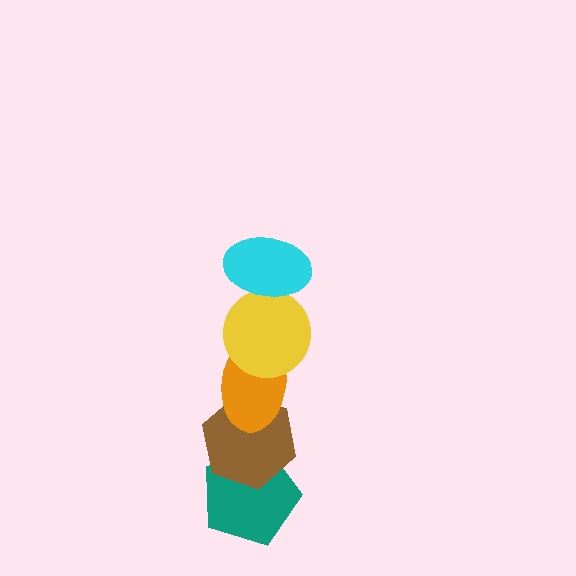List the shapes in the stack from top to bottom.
From top to bottom: the cyan ellipse, the yellow circle, the orange ellipse, the brown hexagon, the teal pentagon.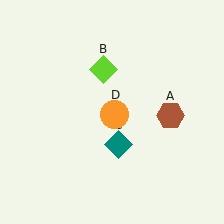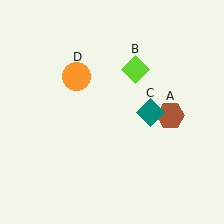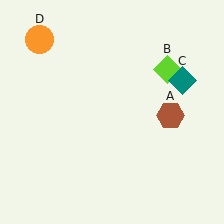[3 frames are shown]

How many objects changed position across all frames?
3 objects changed position: lime diamond (object B), teal diamond (object C), orange circle (object D).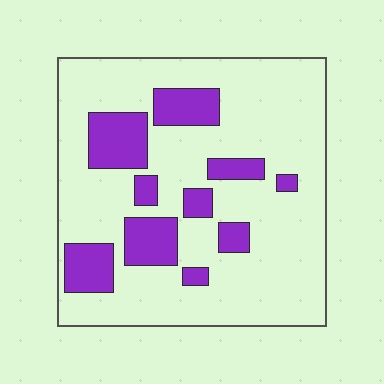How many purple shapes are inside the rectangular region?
10.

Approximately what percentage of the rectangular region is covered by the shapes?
Approximately 20%.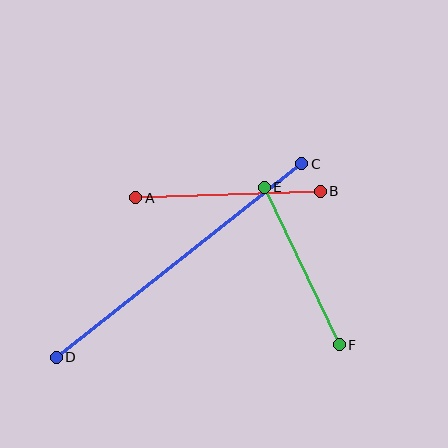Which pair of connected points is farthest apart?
Points C and D are farthest apart.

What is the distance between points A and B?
The distance is approximately 184 pixels.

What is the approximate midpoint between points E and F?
The midpoint is at approximately (302, 266) pixels.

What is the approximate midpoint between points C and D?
The midpoint is at approximately (179, 261) pixels.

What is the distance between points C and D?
The distance is approximately 313 pixels.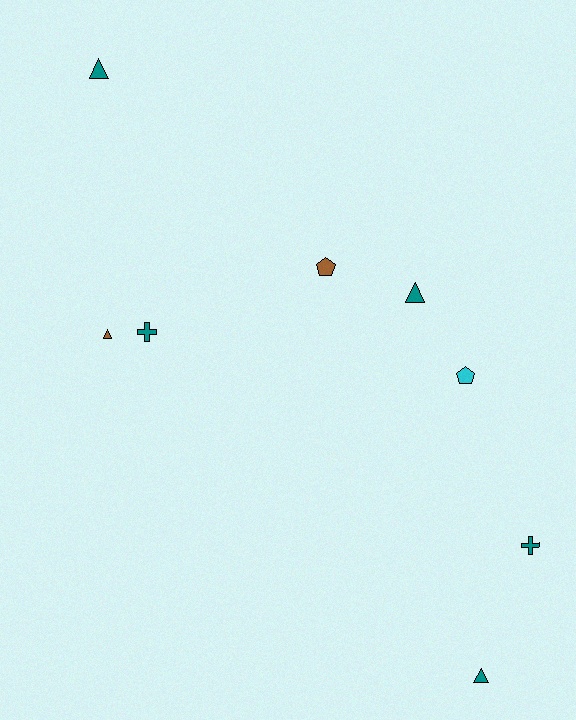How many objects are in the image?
There are 8 objects.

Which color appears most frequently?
Teal, with 5 objects.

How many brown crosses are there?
There are no brown crosses.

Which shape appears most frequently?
Triangle, with 4 objects.